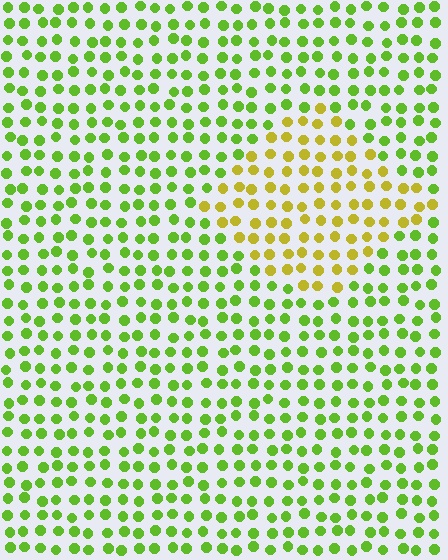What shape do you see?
I see a diamond.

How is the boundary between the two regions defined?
The boundary is defined purely by a slight shift in hue (about 42 degrees). Spacing, size, and orientation are identical on both sides.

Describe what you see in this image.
The image is filled with small lime elements in a uniform arrangement. A diamond-shaped region is visible where the elements are tinted to a slightly different hue, forming a subtle color boundary.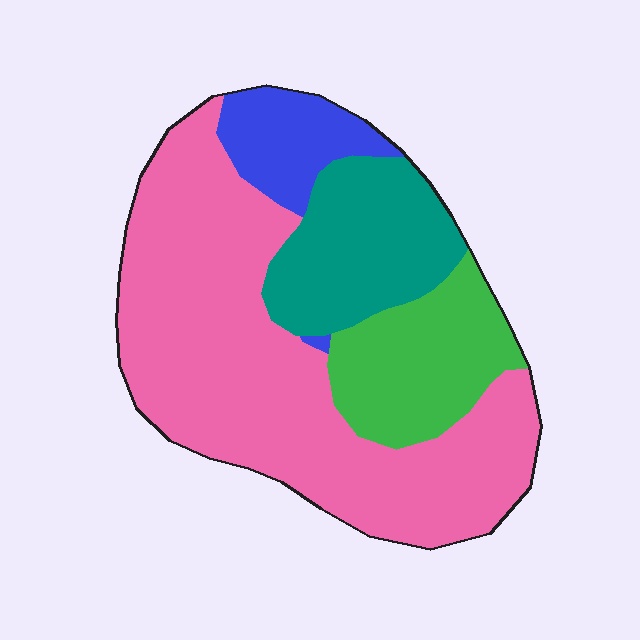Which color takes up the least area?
Blue, at roughly 10%.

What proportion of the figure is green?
Green takes up less than a sixth of the figure.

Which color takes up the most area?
Pink, at roughly 55%.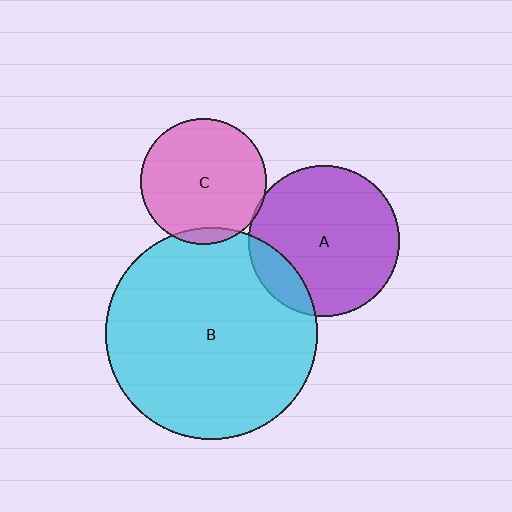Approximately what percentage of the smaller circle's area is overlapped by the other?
Approximately 5%.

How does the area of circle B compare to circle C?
Approximately 2.8 times.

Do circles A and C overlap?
Yes.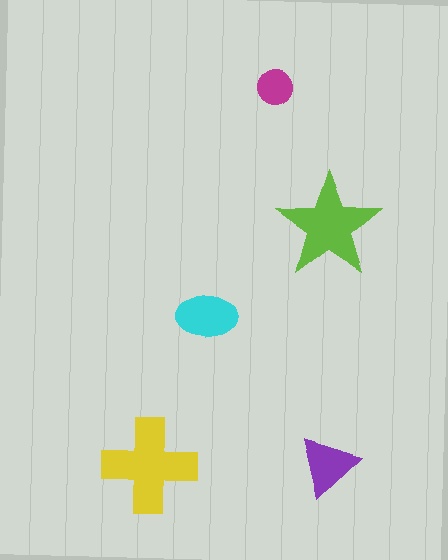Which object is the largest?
The yellow cross.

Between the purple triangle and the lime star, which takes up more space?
The lime star.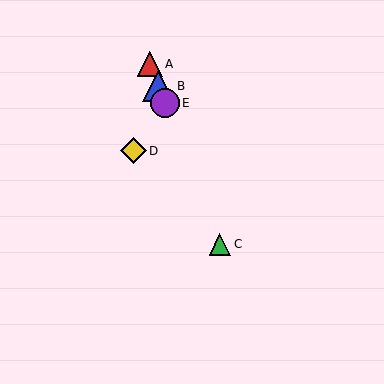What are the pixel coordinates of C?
Object C is at (220, 244).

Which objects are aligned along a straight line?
Objects A, B, C, E are aligned along a straight line.